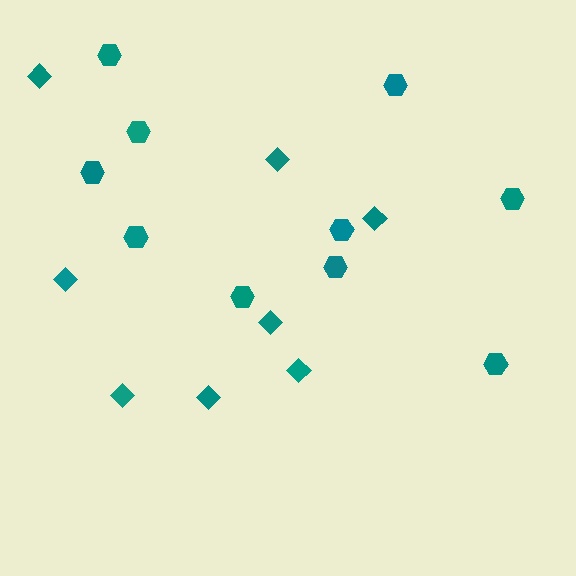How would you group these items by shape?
There are 2 groups: one group of diamonds (8) and one group of hexagons (10).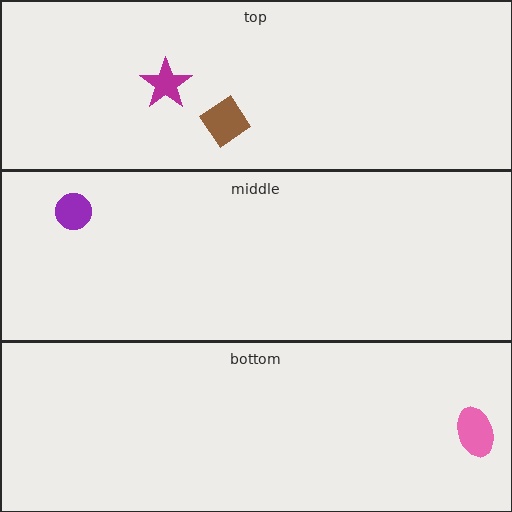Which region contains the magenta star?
The top region.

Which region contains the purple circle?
The middle region.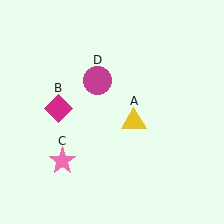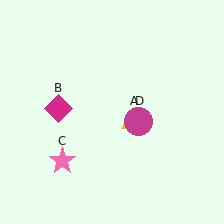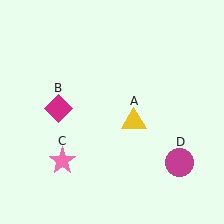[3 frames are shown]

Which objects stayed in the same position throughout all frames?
Yellow triangle (object A) and magenta diamond (object B) and pink star (object C) remained stationary.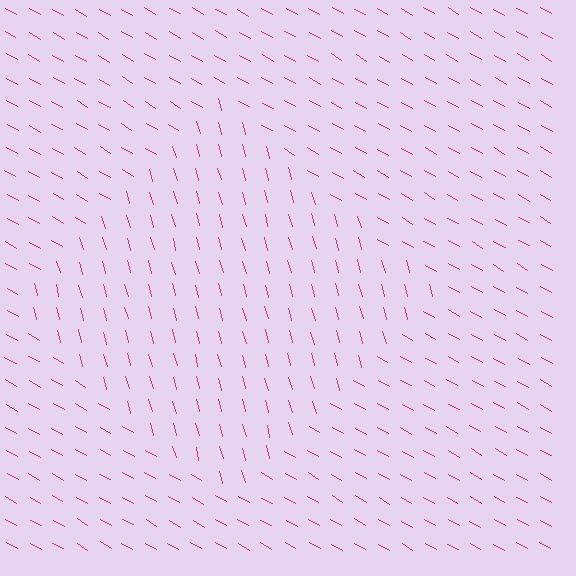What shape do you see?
I see a diamond.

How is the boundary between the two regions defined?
The boundary is defined purely by a change in line orientation (approximately 45 degrees difference). All lines are the same color and thickness.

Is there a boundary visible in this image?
Yes, there is a texture boundary formed by a change in line orientation.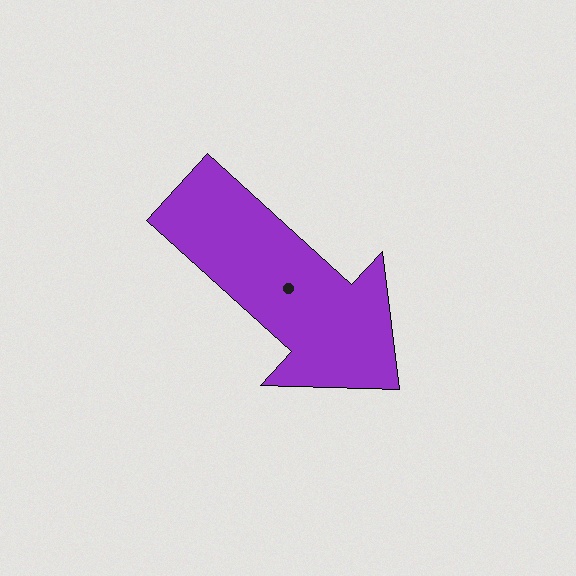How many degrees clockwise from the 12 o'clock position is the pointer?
Approximately 132 degrees.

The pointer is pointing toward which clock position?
Roughly 4 o'clock.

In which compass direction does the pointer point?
Southeast.